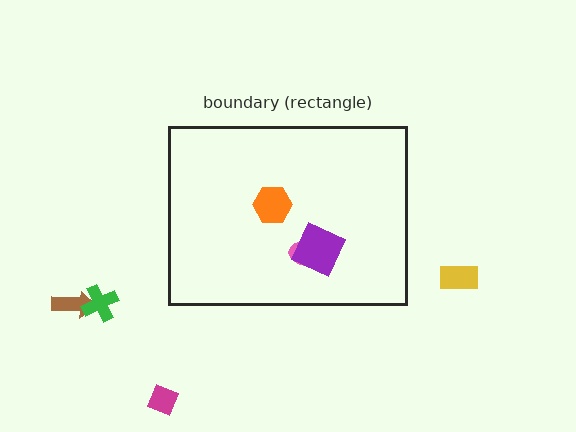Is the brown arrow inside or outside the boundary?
Outside.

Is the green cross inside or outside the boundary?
Outside.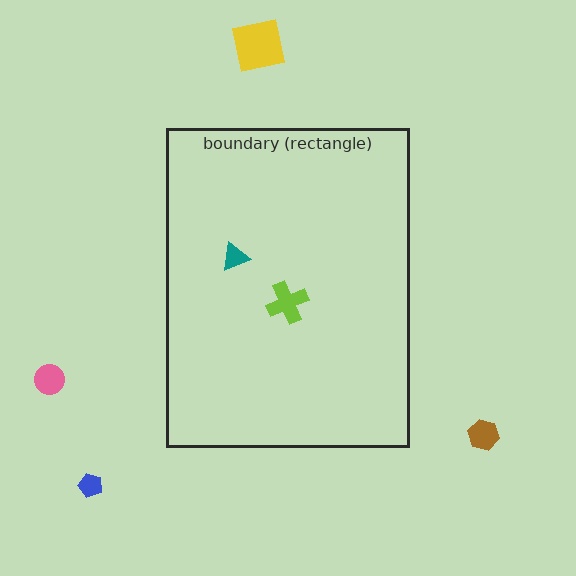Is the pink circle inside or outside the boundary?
Outside.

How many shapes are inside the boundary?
2 inside, 4 outside.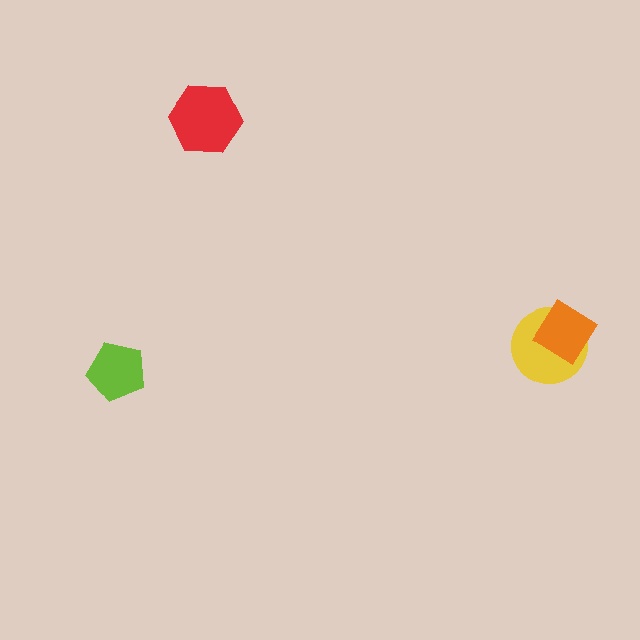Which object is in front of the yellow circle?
The orange diamond is in front of the yellow circle.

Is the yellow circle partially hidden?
Yes, it is partially covered by another shape.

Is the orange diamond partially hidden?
No, no other shape covers it.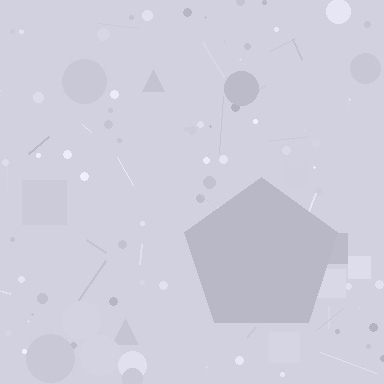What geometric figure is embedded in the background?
A pentagon is embedded in the background.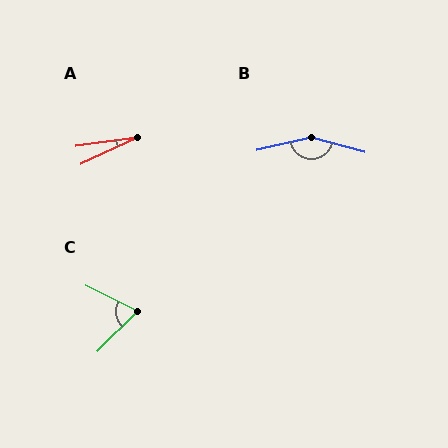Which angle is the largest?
B, at approximately 152 degrees.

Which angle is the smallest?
A, at approximately 17 degrees.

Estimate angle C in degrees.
Approximately 72 degrees.